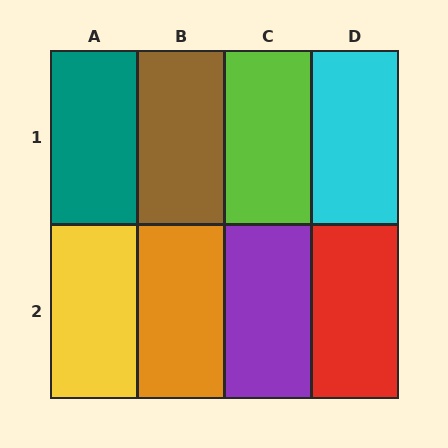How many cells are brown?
1 cell is brown.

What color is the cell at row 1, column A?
Teal.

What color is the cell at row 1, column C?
Lime.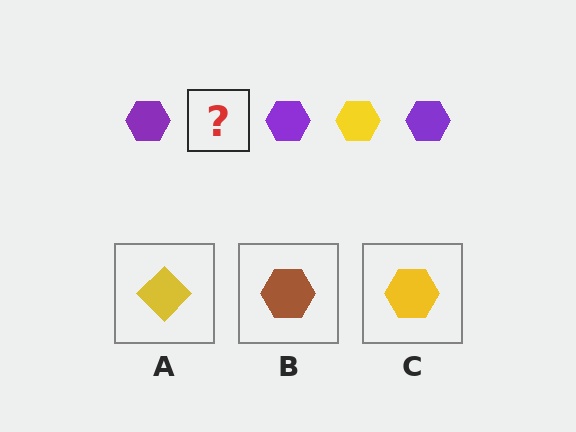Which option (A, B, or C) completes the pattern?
C.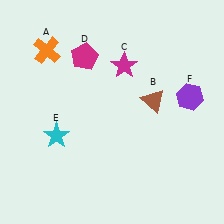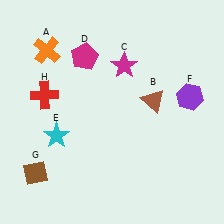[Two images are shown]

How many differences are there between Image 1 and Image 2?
There are 2 differences between the two images.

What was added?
A brown diamond (G), a red cross (H) were added in Image 2.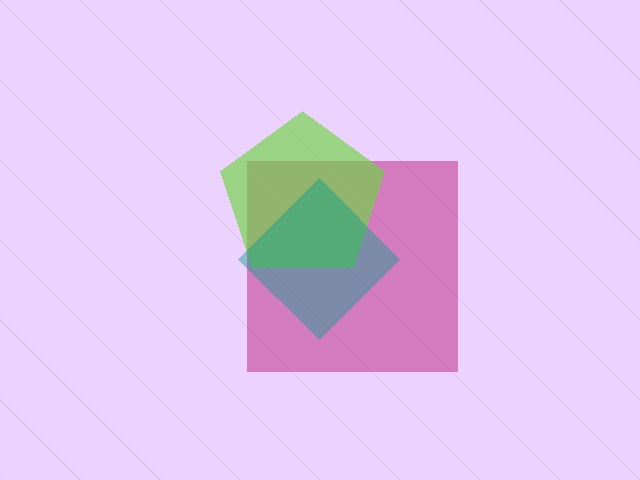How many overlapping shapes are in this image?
There are 3 overlapping shapes in the image.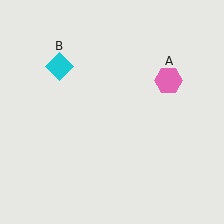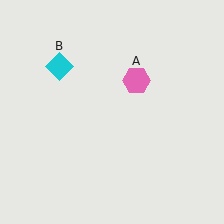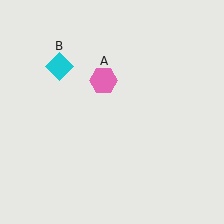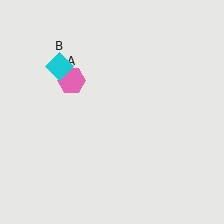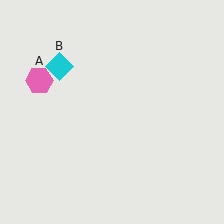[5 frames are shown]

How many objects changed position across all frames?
1 object changed position: pink hexagon (object A).